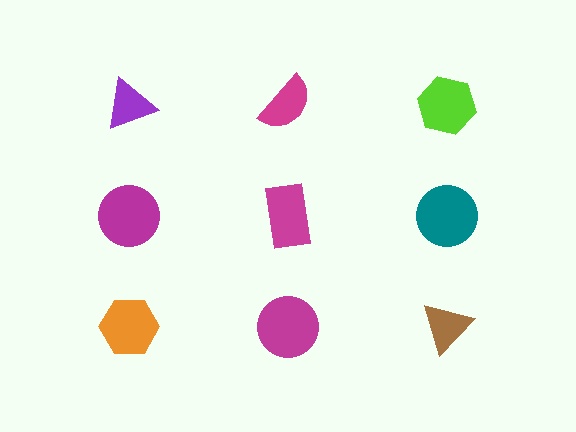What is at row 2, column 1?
A magenta circle.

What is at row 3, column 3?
A brown triangle.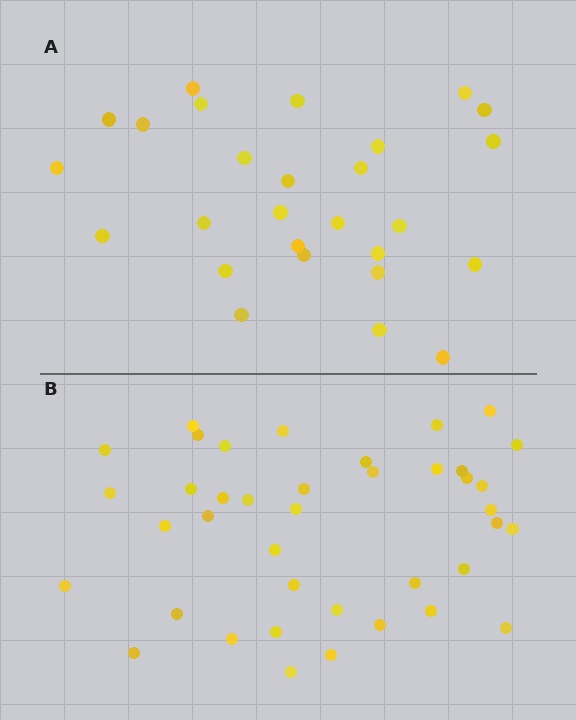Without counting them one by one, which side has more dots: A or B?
Region B (the bottom region) has more dots.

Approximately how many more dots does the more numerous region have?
Region B has approximately 15 more dots than region A.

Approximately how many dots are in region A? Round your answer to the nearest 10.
About 30 dots. (The exact count is 27, which rounds to 30.)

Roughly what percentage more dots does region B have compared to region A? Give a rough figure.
About 50% more.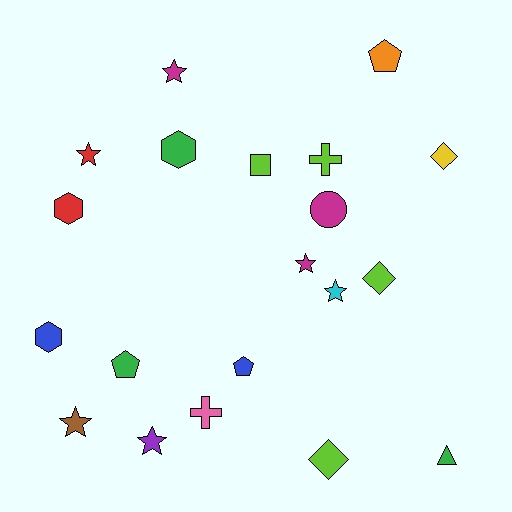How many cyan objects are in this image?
There is 1 cyan object.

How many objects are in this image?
There are 20 objects.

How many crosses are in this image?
There are 2 crosses.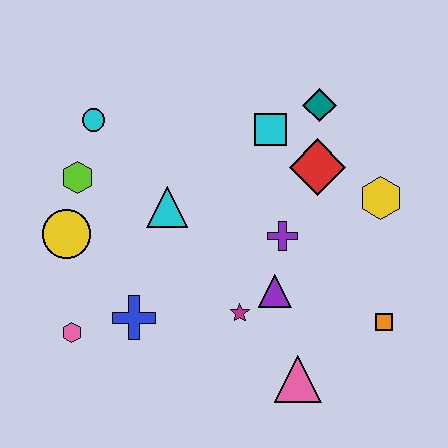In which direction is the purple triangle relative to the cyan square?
The purple triangle is below the cyan square.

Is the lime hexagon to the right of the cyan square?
No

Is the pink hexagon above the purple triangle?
No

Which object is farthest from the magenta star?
The cyan circle is farthest from the magenta star.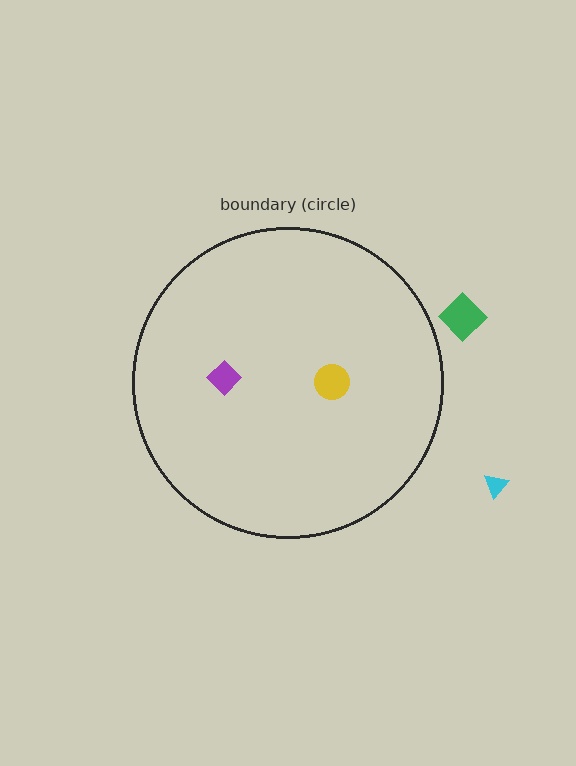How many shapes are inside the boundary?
2 inside, 2 outside.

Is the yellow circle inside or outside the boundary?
Inside.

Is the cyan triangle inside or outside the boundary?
Outside.